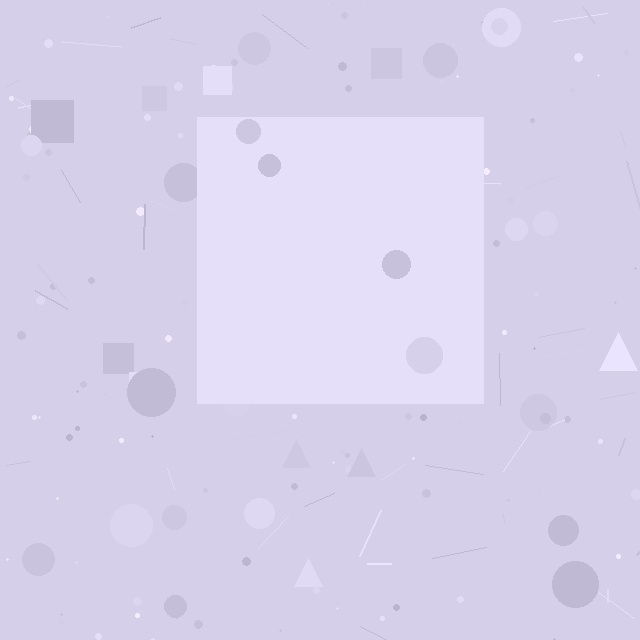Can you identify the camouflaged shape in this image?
The camouflaged shape is a square.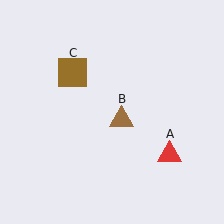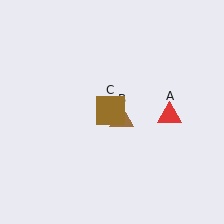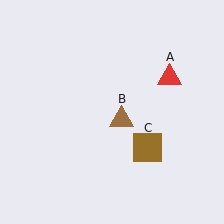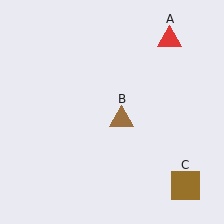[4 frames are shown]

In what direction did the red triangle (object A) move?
The red triangle (object A) moved up.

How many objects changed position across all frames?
2 objects changed position: red triangle (object A), brown square (object C).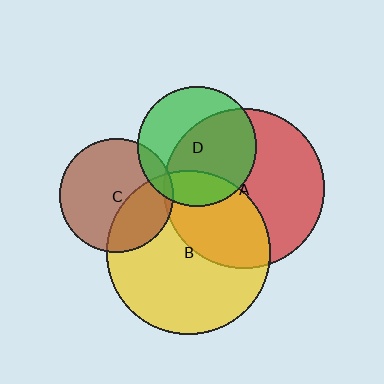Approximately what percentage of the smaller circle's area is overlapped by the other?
Approximately 10%.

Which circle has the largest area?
Circle B (yellow).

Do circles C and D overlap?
Yes.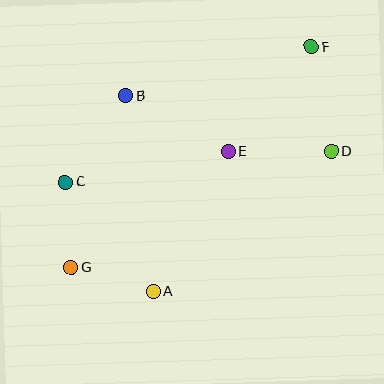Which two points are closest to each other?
Points C and G are closest to each other.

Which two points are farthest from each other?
Points F and G are farthest from each other.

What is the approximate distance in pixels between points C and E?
The distance between C and E is approximately 165 pixels.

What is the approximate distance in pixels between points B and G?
The distance between B and G is approximately 181 pixels.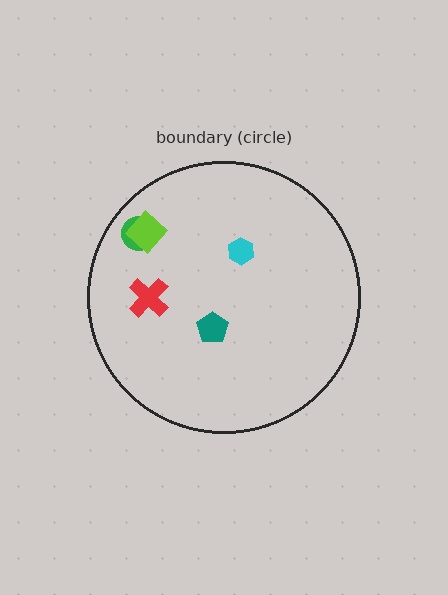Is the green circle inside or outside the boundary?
Inside.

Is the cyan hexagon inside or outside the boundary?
Inside.